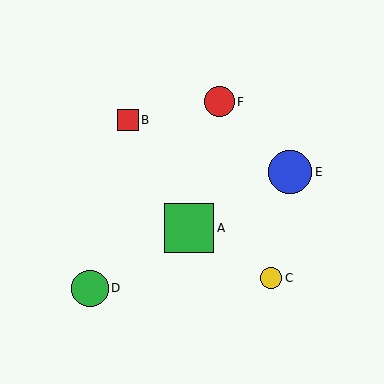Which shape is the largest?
The green square (labeled A) is the largest.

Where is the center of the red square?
The center of the red square is at (128, 120).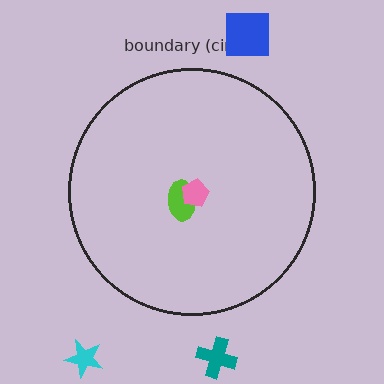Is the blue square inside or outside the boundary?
Outside.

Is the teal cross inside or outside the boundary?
Outside.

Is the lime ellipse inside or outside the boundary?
Inside.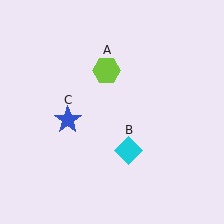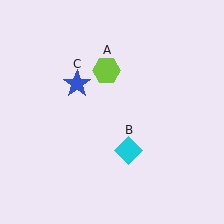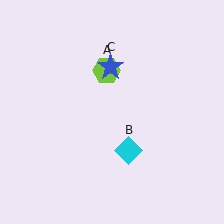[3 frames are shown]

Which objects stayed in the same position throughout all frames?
Lime hexagon (object A) and cyan diamond (object B) remained stationary.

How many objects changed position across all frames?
1 object changed position: blue star (object C).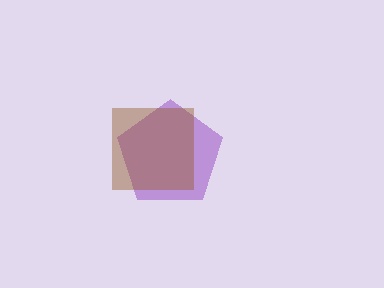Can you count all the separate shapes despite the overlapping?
Yes, there are 2 separate shapes.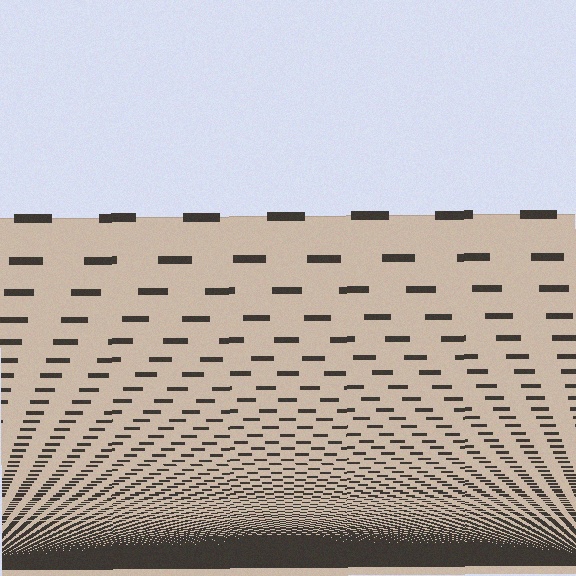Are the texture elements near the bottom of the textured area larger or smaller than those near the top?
Smaller. The gradient is inverted — elements near the bottom are smaller and denser.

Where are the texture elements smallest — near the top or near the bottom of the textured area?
Near the bottom.